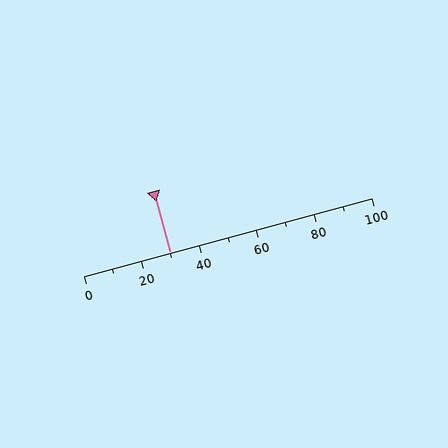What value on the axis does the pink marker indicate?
The marker indicates approximately 30.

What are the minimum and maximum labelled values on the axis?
The axis runs from 0 to 100.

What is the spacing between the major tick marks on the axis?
The major ticks are spaced 20 apart.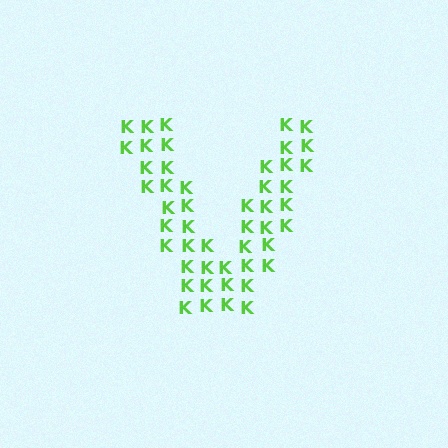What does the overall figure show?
The overall figure shows the letter V.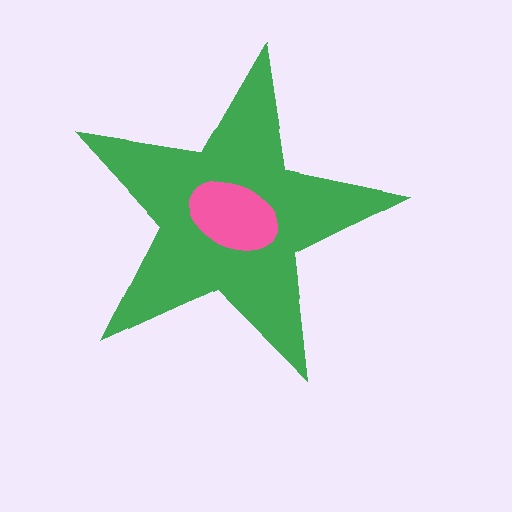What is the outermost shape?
The green star.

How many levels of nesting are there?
2.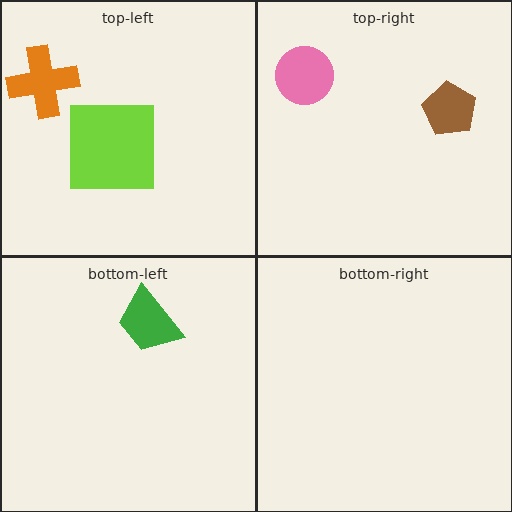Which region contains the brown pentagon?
The top-right region.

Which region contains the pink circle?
The top-right region.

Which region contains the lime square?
The top-left region.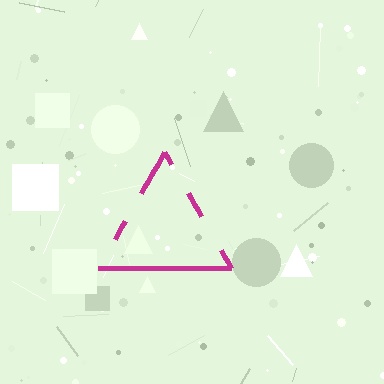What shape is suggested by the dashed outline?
The dashed outline suggests a triangle.